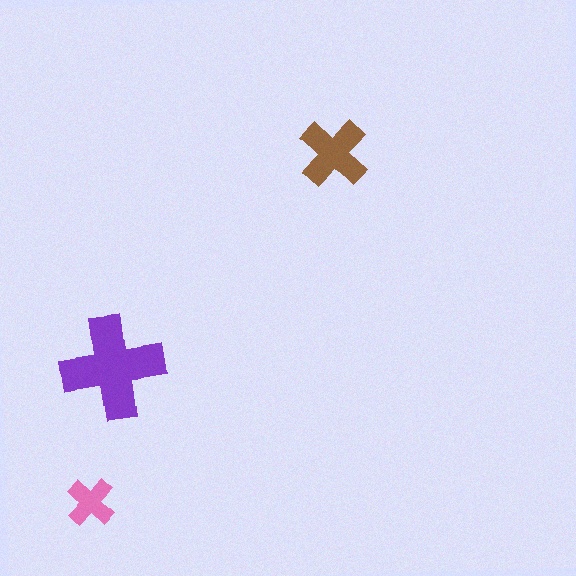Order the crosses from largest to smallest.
the purple one, the brown one, the pink one.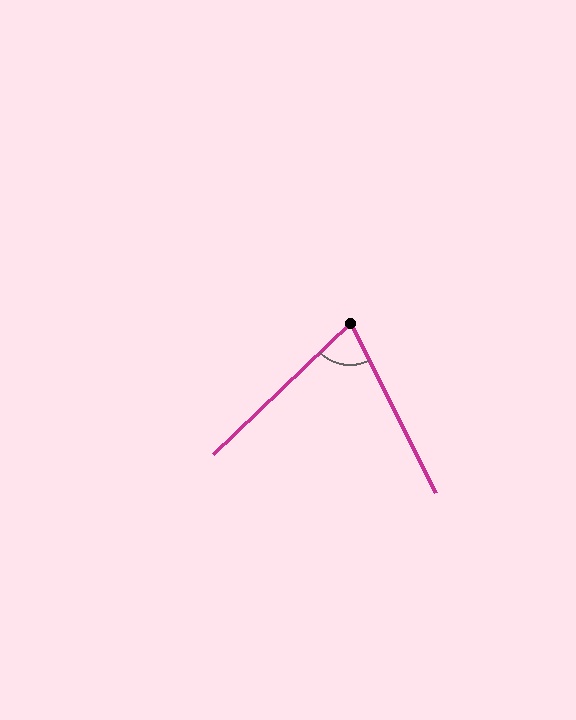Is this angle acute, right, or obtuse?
It is acute.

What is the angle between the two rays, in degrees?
Approximately 73 degrees.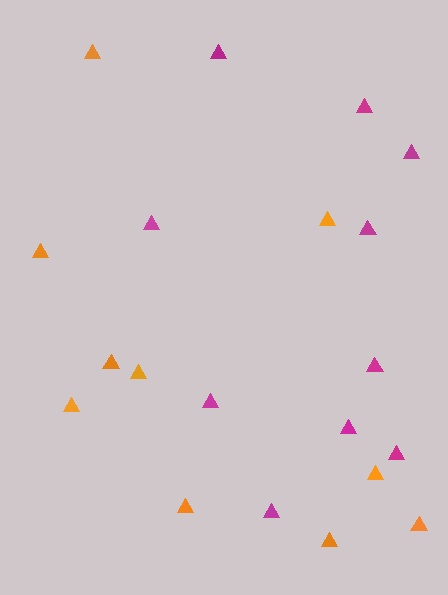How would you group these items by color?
There are 2 groups: one group of orange triangles (10) and one group of magenta triangles (10).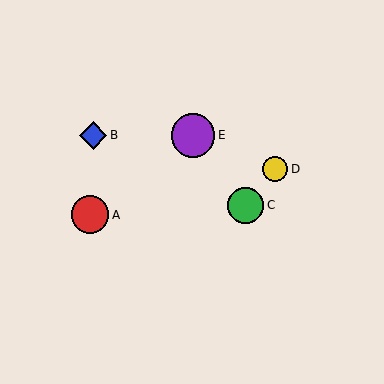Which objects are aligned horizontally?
Objects B, E are aligned horizontally.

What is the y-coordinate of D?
Object D is at y≈169.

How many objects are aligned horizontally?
2 objects (B, E) are aligned horizontally.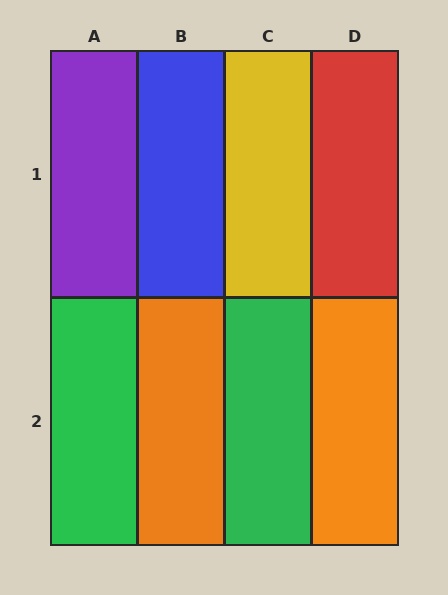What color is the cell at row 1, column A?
Purple.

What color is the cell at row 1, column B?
Blue.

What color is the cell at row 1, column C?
Yellow.